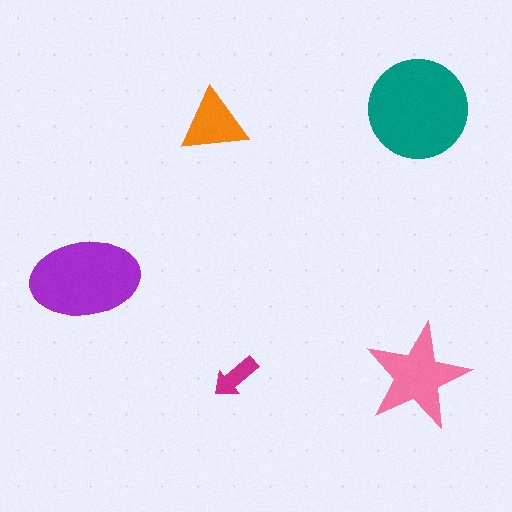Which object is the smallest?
The magenta arrow.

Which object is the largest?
The teal circle.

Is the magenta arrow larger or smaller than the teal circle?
Smaller.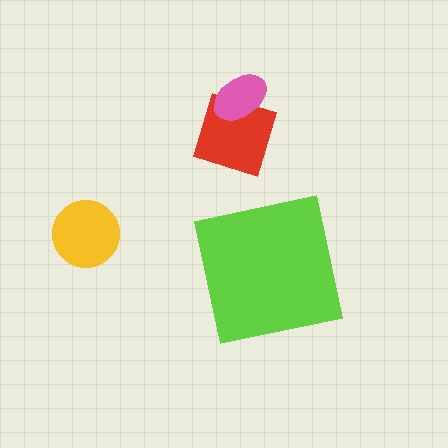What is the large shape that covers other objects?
A lime square.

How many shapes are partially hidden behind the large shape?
0 shapes are partially hidden.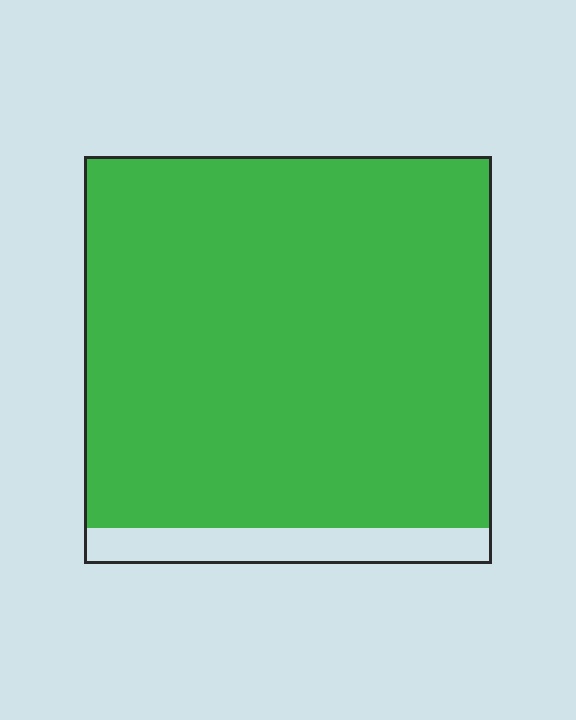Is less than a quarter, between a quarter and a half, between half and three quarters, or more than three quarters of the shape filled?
More than three quarters.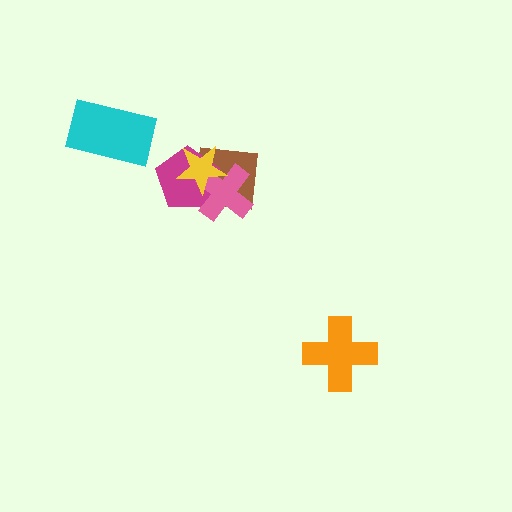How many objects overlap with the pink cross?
3 objects overlap with the pink cross.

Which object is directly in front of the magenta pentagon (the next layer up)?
The pink cross is directly in front of the magenta pentagon.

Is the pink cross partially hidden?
Yes, it is partially covered by another shape.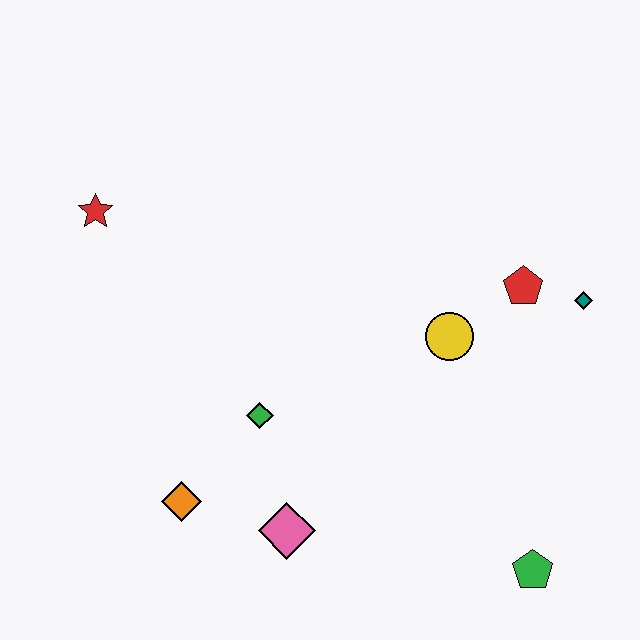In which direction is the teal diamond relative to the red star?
The teal diamond is to the right of the red star.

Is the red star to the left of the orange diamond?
Yes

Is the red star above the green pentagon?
Yes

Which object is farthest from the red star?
The green pentagon is farthest from the red star.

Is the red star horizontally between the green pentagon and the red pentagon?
No